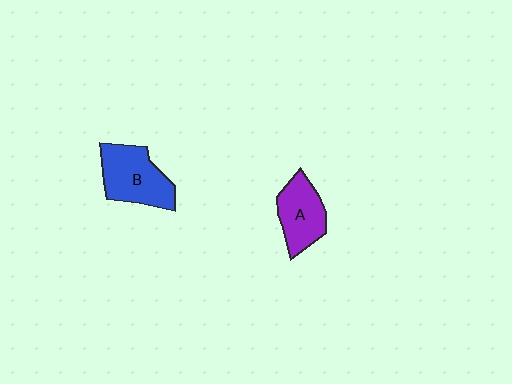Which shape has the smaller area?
Shape A (purple).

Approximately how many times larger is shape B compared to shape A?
Approximately 1.3 times.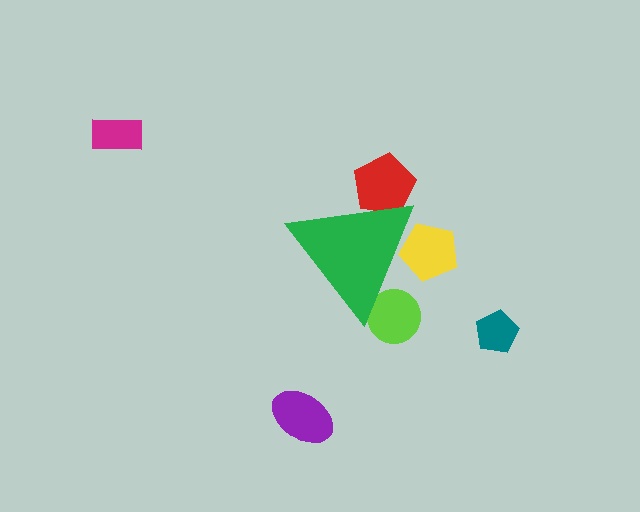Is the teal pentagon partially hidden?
No, the teal pentagon is fully visible.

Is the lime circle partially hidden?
Yes, the lime circle is partially hidden behind the green triangle.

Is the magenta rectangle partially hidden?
No, the magenta rectangle is fully visible.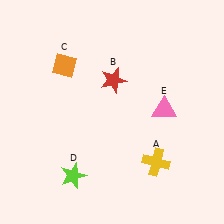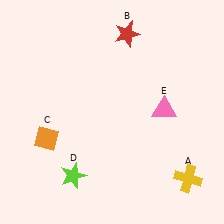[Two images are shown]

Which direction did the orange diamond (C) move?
The orange diamond (C) moved down.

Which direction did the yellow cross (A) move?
The yellow cross (A) moved right.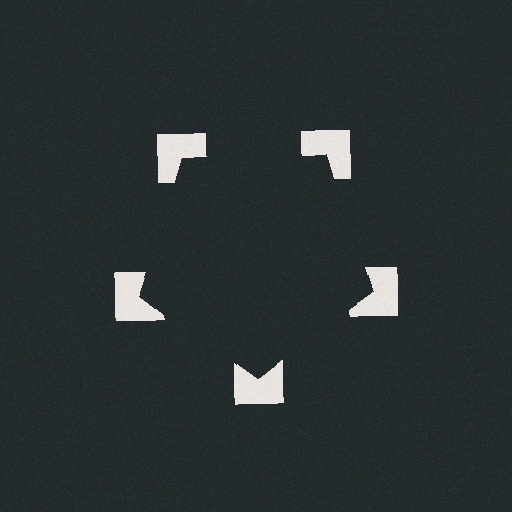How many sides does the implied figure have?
5 sides.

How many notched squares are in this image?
There are 5 — one at each vertex of the illusory pentagon.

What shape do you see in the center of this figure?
An illusory pentagon — its edges are inferred from the aligned wedge cuts in the notched squares, not physically drawn.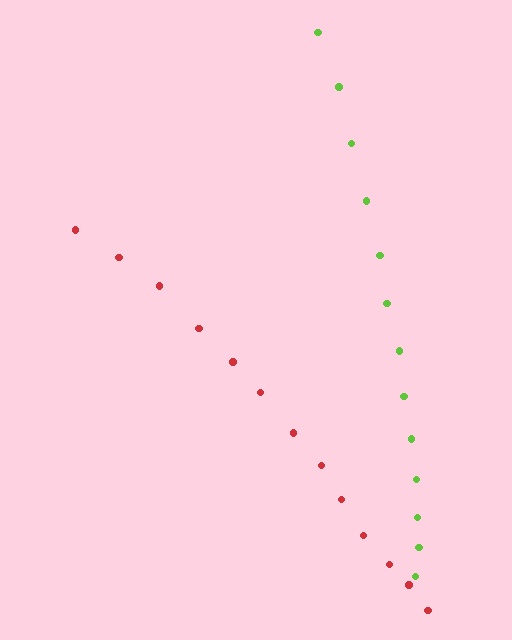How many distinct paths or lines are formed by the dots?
There are 2 distinct paths.